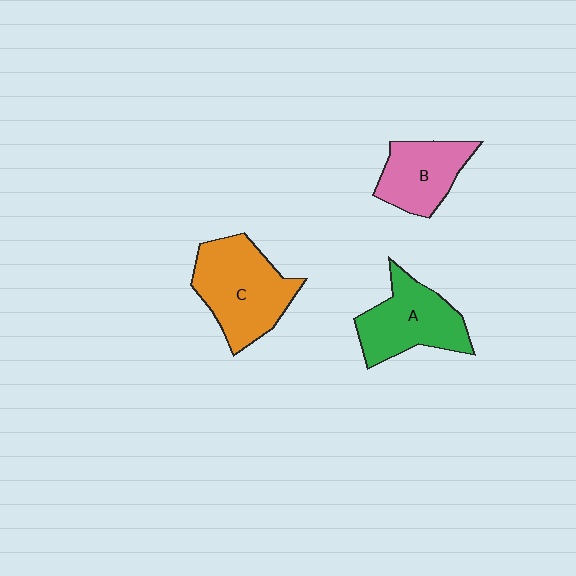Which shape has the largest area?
Shape C (orange).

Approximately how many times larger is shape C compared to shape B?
Approximately 1.5 times.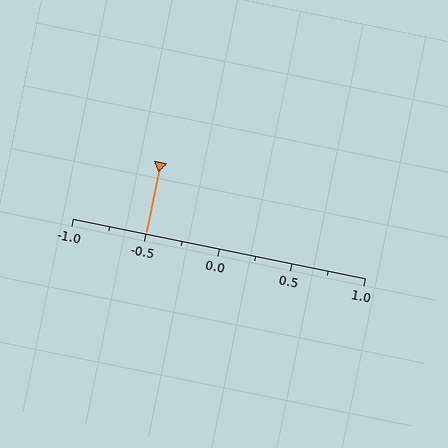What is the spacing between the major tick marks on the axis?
The major ticks are spaced 0.5 apart.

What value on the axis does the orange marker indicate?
The marker indicates approximately -0.5.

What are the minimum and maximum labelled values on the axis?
The axis runs from -1.0 to 1.0.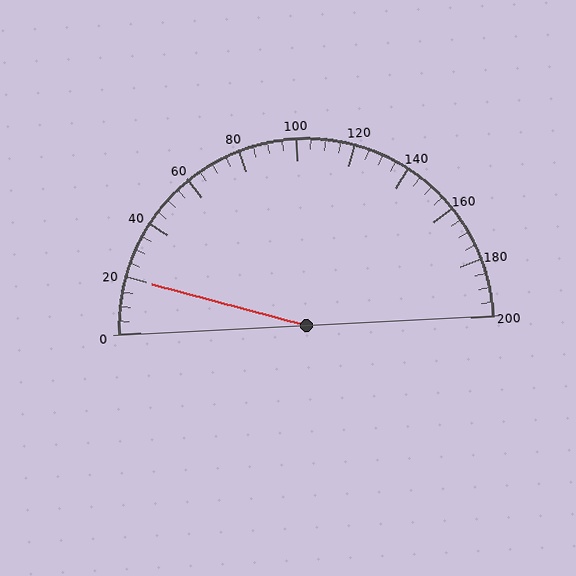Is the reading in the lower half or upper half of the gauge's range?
The reading is in the lower half of the range (0 to 200).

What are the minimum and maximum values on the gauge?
The gauge ranges from 0 to 200.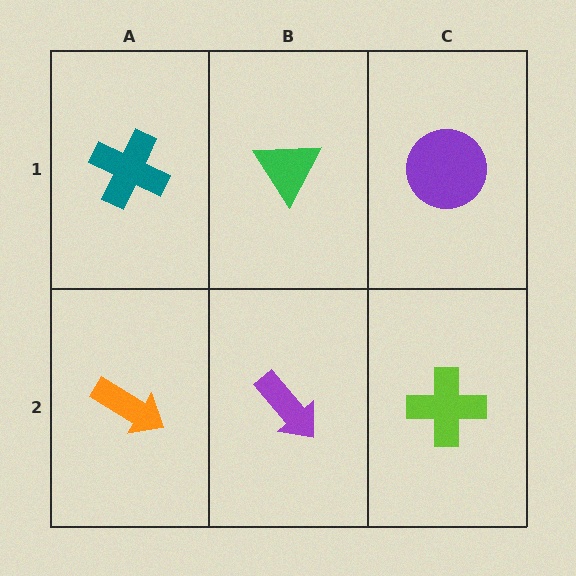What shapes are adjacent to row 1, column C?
A lime cross (row 2, column C), a green triangle (row 1, column B).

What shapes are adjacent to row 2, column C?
A purple circle (row 1, column C), a purple arrow (row 2, column B).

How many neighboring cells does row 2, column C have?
2.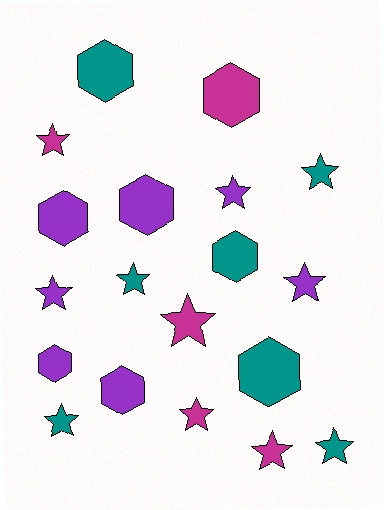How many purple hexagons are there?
There are 4 purple hexagons.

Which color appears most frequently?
Purple, with 7 objects.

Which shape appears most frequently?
Star, with 11 objects.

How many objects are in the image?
There are 19 objects.